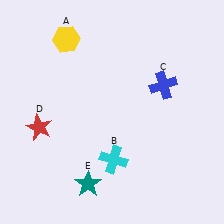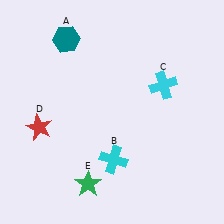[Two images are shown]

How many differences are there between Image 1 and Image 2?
There are 3 differences between the two images.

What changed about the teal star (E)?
In Image 1, E is teal. In Image 2, it changed to green.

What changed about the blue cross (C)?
In Image 1, C is blue. In Image 2, it changed to cyan.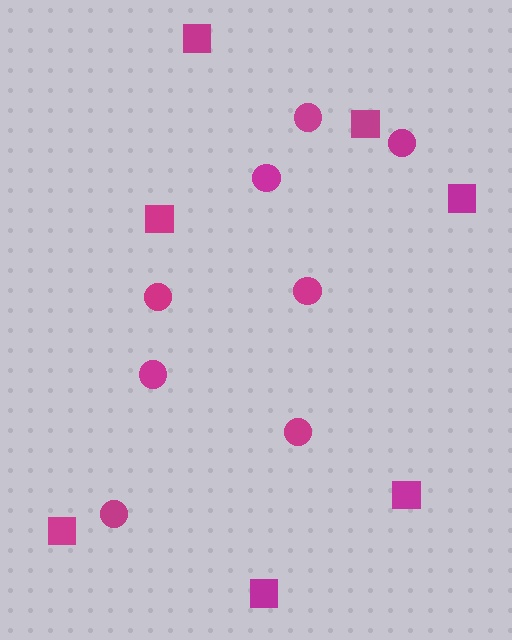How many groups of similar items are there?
There are 2 groups: one group of circles (8) and one group of squares (7).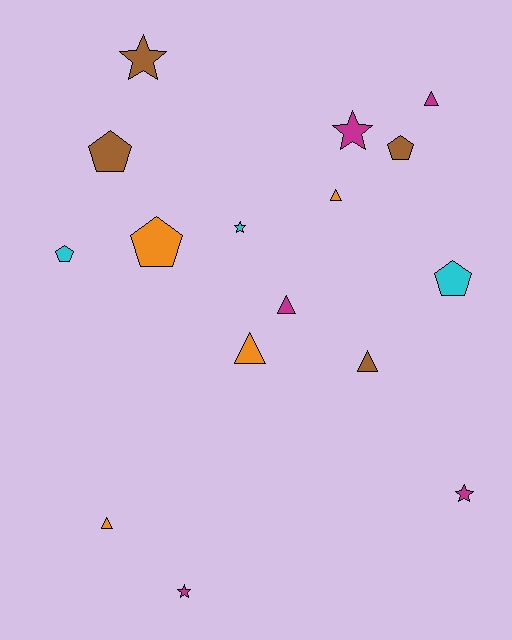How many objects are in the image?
There are 16 objects.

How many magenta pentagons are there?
There are no magenta pentagons.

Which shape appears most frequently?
Triangle, with 6 objects.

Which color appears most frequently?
Magenta, with 5 objects.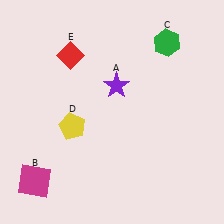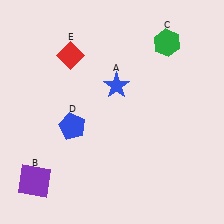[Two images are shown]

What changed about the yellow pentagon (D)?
In Image 1, D is yellow. In Image 2, it changed to blue.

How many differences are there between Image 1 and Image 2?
There are 3 differences between the two images.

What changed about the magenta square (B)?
In Image 1, B is magenta. In Image 2, it changed to purple.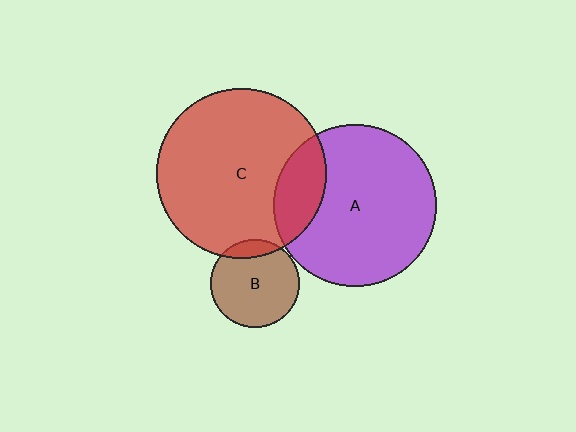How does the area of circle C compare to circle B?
Approximately 3.7 times.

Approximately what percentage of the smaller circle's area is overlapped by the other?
Approximately 20%.